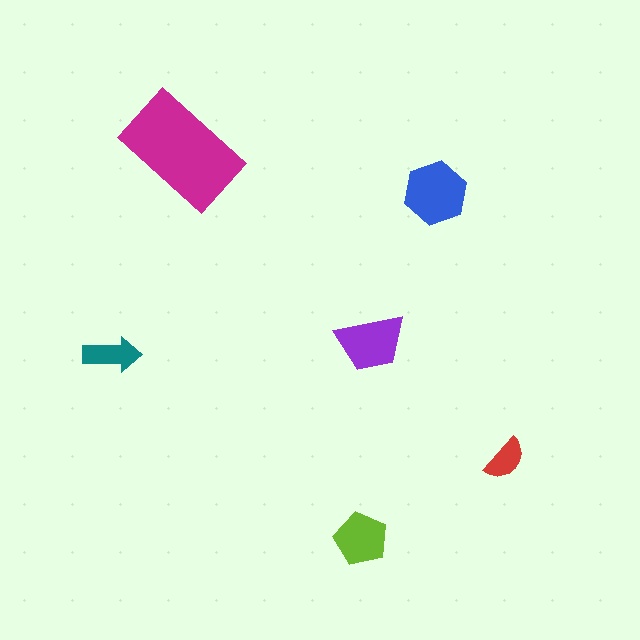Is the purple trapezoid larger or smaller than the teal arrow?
Larger.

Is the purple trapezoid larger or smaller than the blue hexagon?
Smaller.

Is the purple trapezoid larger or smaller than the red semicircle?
Larger.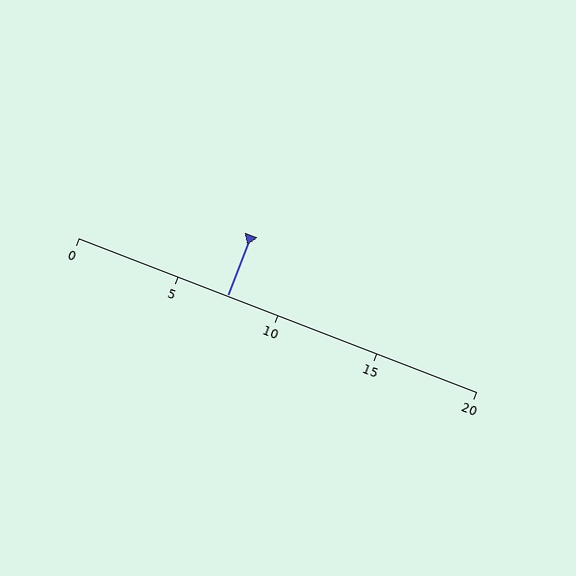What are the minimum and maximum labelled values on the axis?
The axis runs from 0 to 20.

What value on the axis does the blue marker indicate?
The marker indicates approximately 7.5.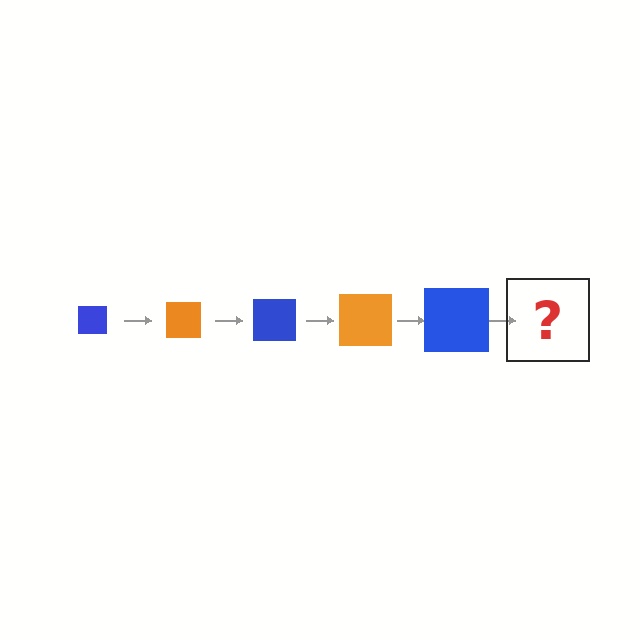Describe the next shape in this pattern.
It should be an orange square, larger than the previous one.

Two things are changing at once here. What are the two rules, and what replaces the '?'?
The two rules are that the square grows larger each step and the color cycles through blue and orange. The '?' should be an orange square, larger than the previous one.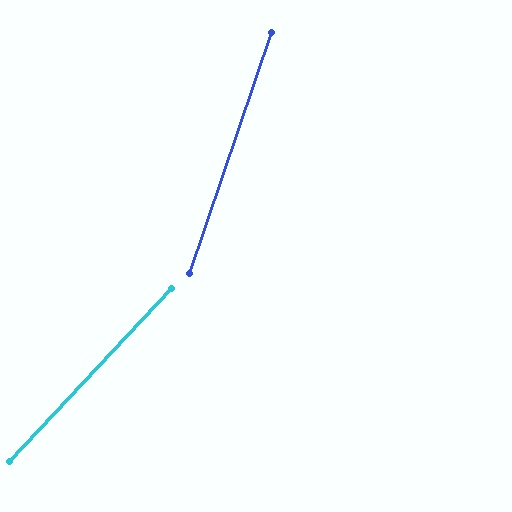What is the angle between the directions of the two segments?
Approximately 24 degrees.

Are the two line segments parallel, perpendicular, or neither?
Neither parallel nor perpendicular — they differ by about 24°.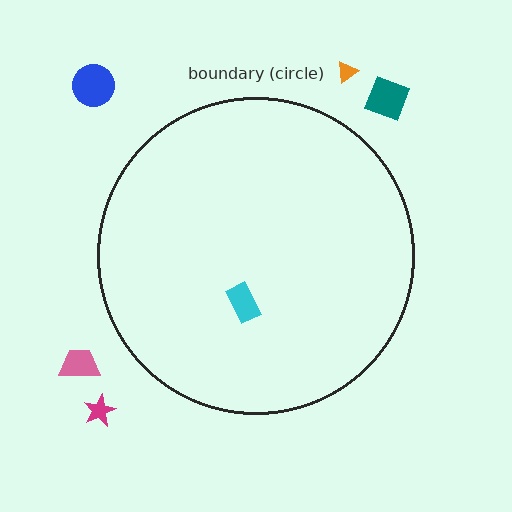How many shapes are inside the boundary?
1 inside, 5 outside.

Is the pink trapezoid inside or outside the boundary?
Outside.